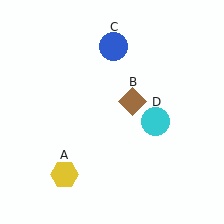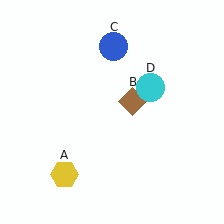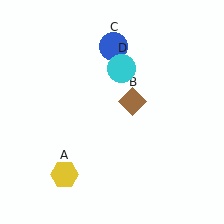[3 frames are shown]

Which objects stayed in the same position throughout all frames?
Yellow hexagon (object A) and brown diamond (object B) and blue circle (object C) remained stationary.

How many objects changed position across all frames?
1 object changed position: cyan circle (object D).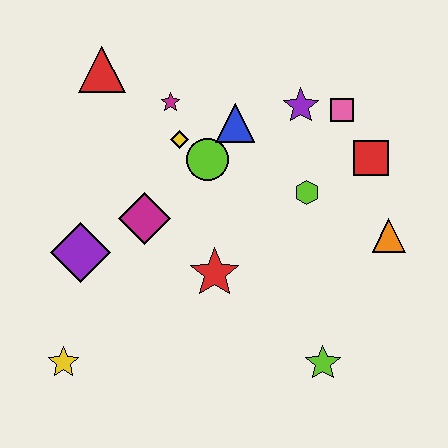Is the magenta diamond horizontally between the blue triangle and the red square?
No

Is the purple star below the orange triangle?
No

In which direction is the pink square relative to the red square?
The pink square is above the red square.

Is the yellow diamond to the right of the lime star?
No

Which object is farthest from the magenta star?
The lime star is farthest from the magenta star.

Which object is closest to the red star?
The magenta diamond is closest to the red star.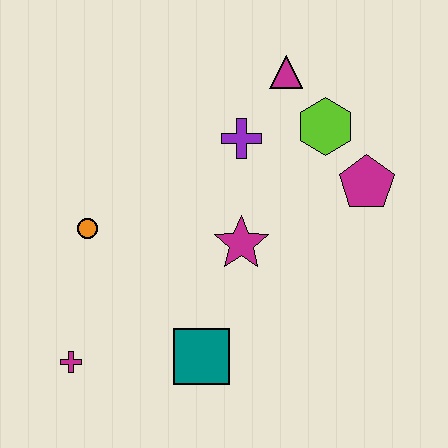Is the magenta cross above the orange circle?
No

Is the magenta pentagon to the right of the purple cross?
Yes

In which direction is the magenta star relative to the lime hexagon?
The magenta star is below the lime hexagon.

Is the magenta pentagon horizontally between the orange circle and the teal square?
No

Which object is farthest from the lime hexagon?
The magenta cross is farthest from the lime hexagon.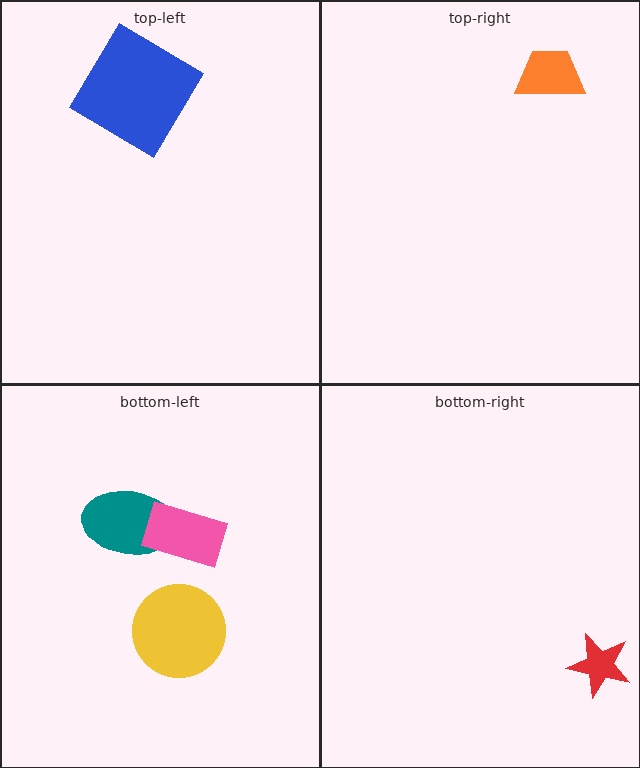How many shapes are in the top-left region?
1.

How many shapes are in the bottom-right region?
1.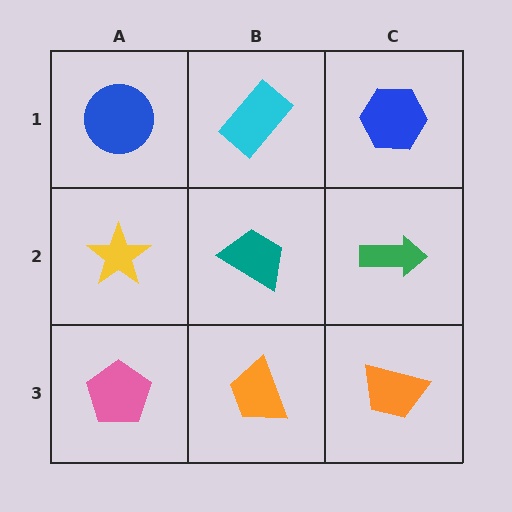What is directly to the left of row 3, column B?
A pink pentagon.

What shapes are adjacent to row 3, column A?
A yellow star (row 2, column A), an orange trapezoid (row 3, column B).